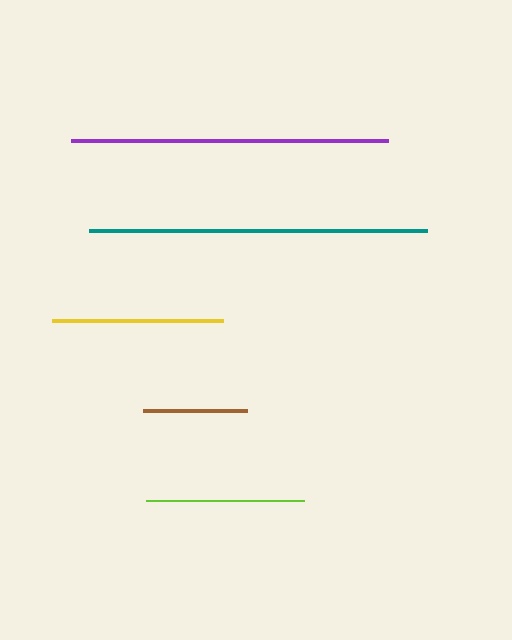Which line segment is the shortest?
The brown line is the shortest at approximately 103 pixels.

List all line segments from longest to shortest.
From longest to shortest: teal, purple, yellow, lime, brown.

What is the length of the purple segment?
The purple segment is approximately 317 pixels long.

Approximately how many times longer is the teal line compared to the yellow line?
The teal line is approximately 2.0 times the length of the yellow line.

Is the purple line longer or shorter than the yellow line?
The purple line is longer than the yellow line.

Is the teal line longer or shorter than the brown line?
The teal line is longer than the brown line.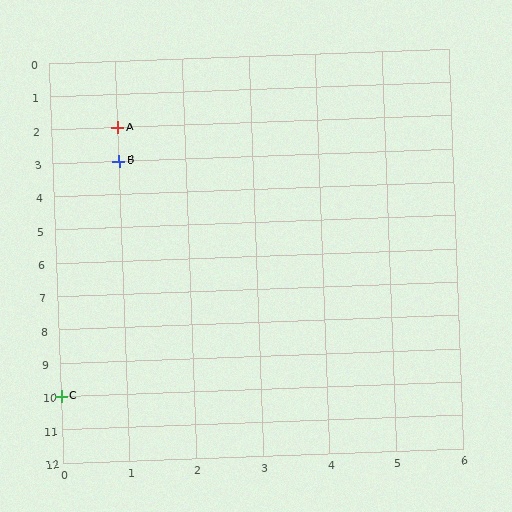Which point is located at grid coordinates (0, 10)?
Point C is at (0, 10).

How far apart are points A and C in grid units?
Points A and C are 1 column and 8 rows apart (about 8.1 grid units diagonally).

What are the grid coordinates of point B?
Point B is at grid coordinates (1, 3).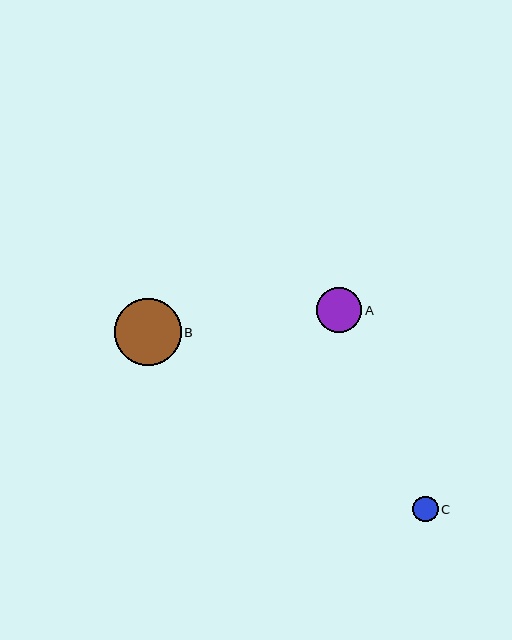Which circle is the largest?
Circle B is the largest with a size of approximately 67 pixels.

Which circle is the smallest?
Circle C is the smallest with a size of approximately 26 pixels.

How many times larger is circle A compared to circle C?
Circle A is approximately 1.8 times the size of circle C.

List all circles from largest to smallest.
From largest to smallest: B, A, C.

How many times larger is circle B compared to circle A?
Circle B is approximately 1.5 times the size of circle A.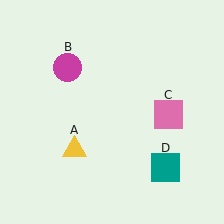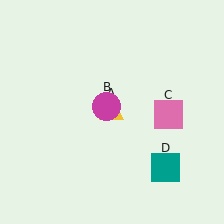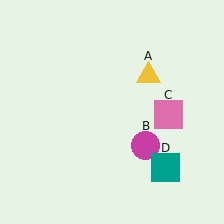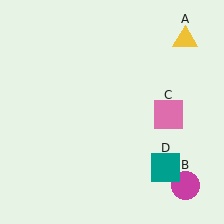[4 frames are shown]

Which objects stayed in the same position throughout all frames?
Pink square (object C) and teal square (object D) remained stationary.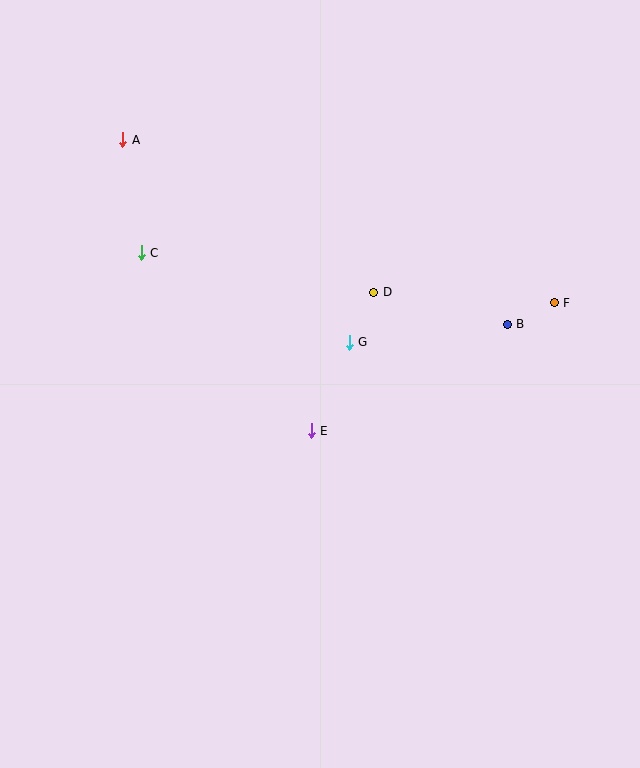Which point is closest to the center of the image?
Point E at (311, 431) is closest to the center.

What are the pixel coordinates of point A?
Point A is at (123, 140).